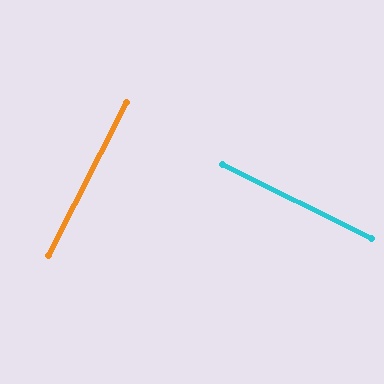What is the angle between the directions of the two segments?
Approximately 89 degrees.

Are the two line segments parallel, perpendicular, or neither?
Perpendicular — they meet at approximately 89°.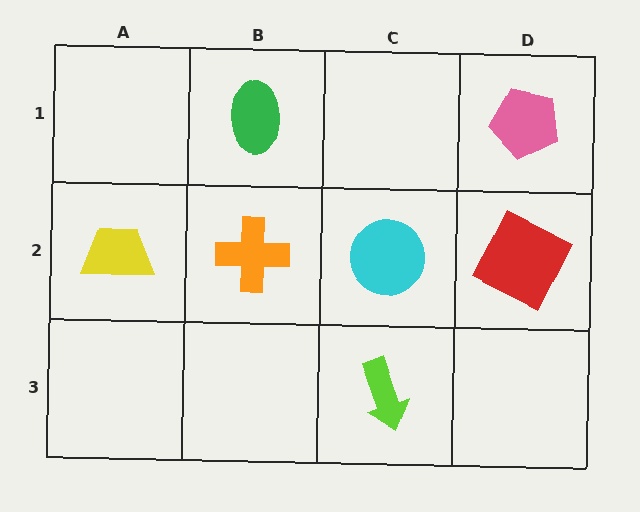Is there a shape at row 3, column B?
No, that cell is empty.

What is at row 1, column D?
A pink pentagon.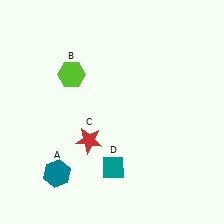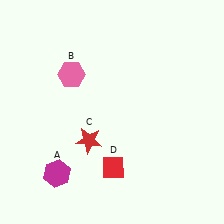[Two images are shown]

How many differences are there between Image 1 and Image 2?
There are 3 differences between the two images.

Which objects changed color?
A changed from teal to magenta. B changed from lime to pink. D changed from teal to red.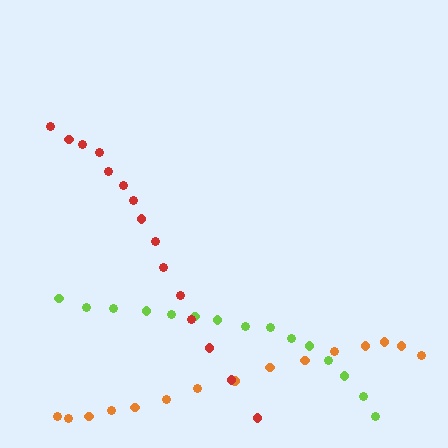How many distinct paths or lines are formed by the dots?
There are 3 distinct paths.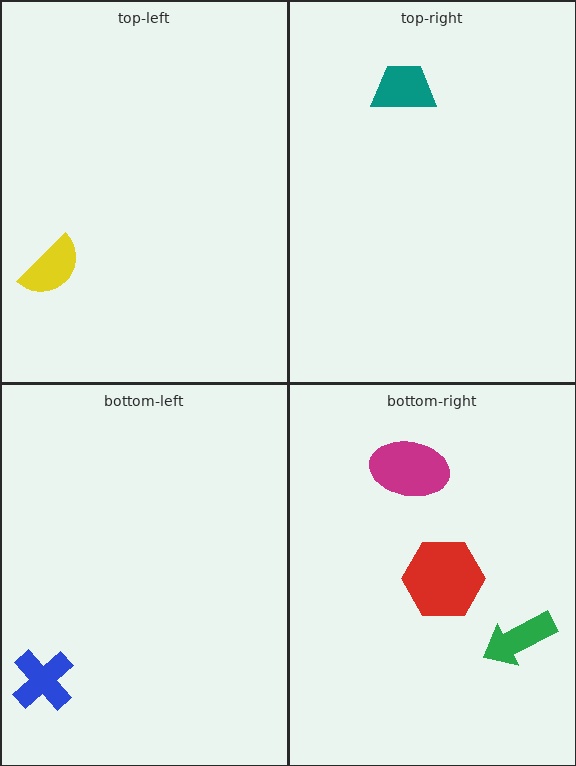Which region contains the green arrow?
The bottom-right region.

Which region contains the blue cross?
The bottom-left region.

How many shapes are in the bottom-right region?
3.